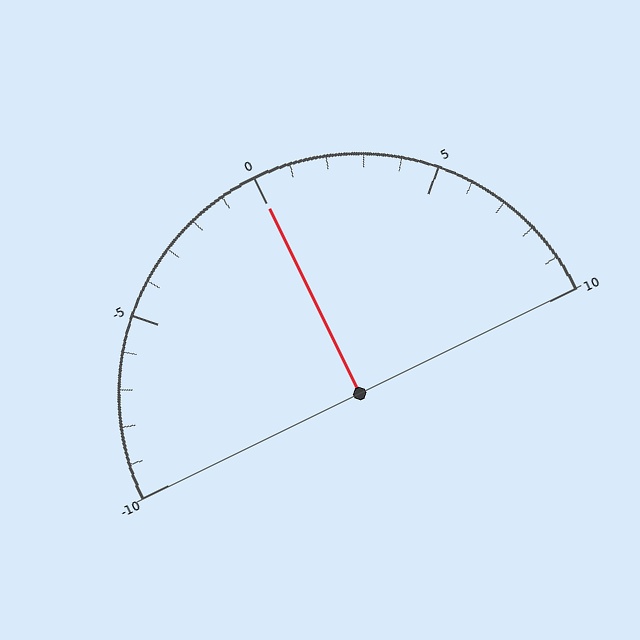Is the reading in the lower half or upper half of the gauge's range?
The reading is in the upper half of the range (-10 to 10).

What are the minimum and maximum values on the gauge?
The gauge ranges from -10 to 10.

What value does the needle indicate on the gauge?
The needle indicates approximately 0.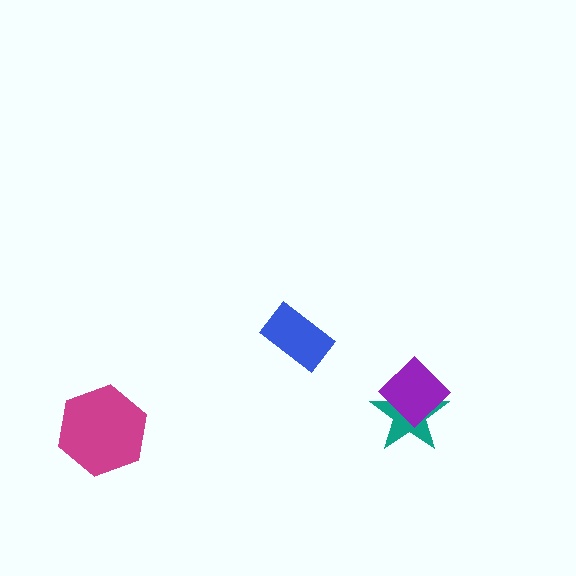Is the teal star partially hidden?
Yes, it is partially covered by another shape.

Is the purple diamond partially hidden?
No, no other shape covers it.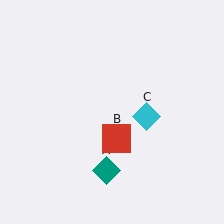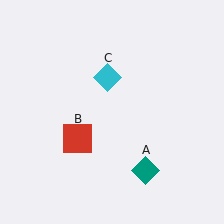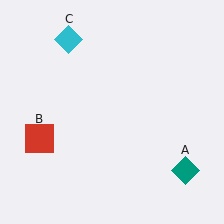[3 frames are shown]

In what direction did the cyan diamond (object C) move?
The cyan diamond (object C) moved up and to the left.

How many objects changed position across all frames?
3 objects changed position: teal diamond (object A), red square (object B), cyan diamond (object C).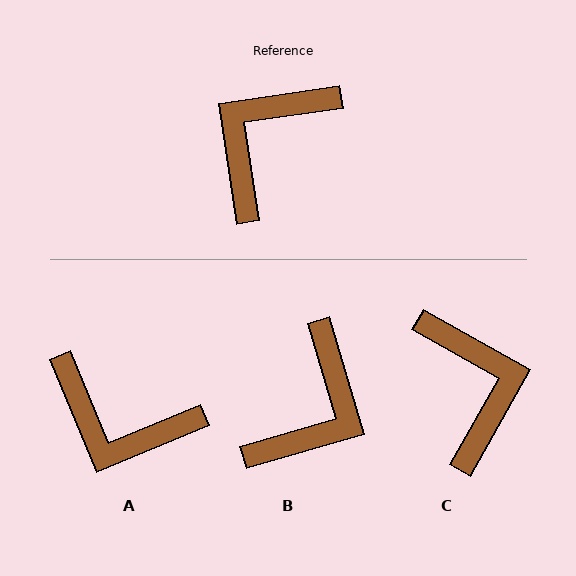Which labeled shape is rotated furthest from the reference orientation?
B, about 172 degrees away.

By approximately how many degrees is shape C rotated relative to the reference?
Approximately 128 degrees clockwise.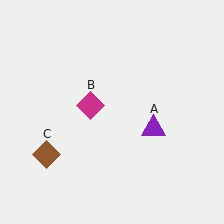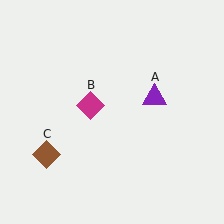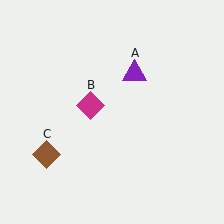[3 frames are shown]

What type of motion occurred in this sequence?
The purple triangle (object A) rotated counterclockwise around the center of the scene.